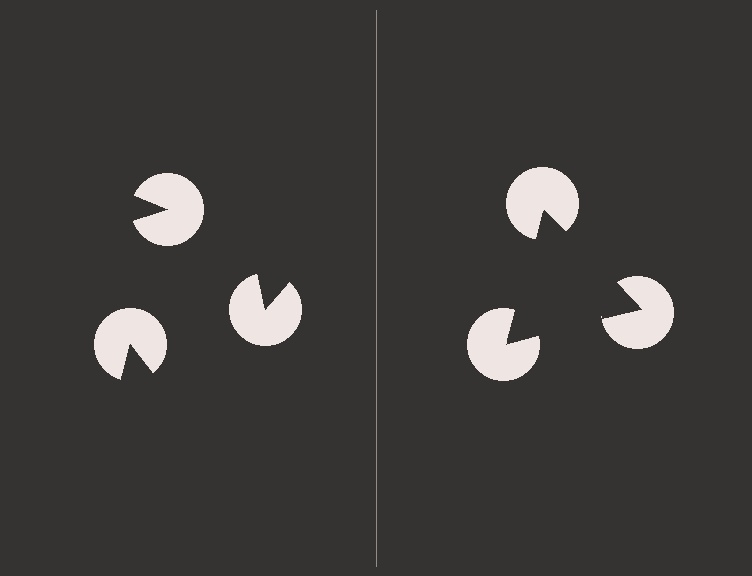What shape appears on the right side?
An illusory triangle.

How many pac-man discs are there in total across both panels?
6 — 3 on each side.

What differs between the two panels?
The pac-man discs are positioned identically on both sides; only the wedge orientations differ. On the right they align to a triangle; on the left they are misaligned.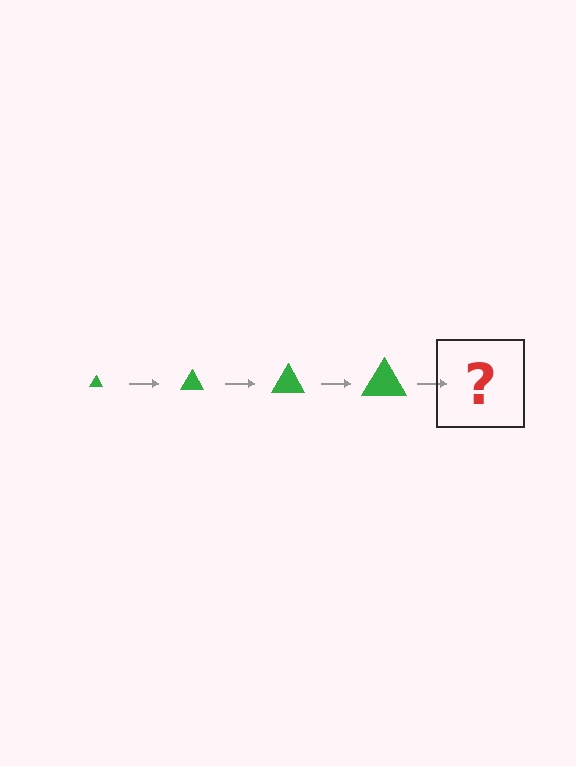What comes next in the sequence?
The next element should be a green triangle, larger than the previous one.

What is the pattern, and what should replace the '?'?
The pattern is that the triangle gets progressively larger each step. The '?' should be a green triangle, larger than the previous one.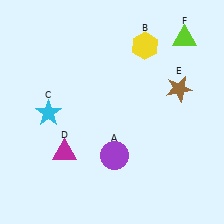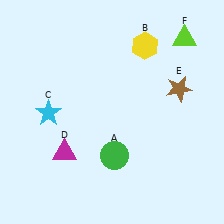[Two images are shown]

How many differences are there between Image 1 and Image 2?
There is 1 difference between the two images.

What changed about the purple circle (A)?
In Image 1, A is purple. In Image 2, it changed to green.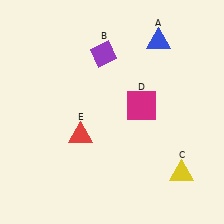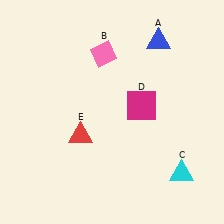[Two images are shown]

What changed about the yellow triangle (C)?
In Image 1, C is yellow. In Image 2, it changed to cyan.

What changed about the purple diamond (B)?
In Image 1, B is purple. In Image 2, it changed to pink.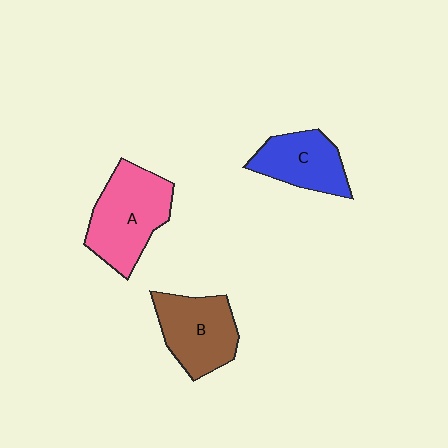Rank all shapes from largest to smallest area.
From largest to smallest: A (pink), B (brown), C (blue).